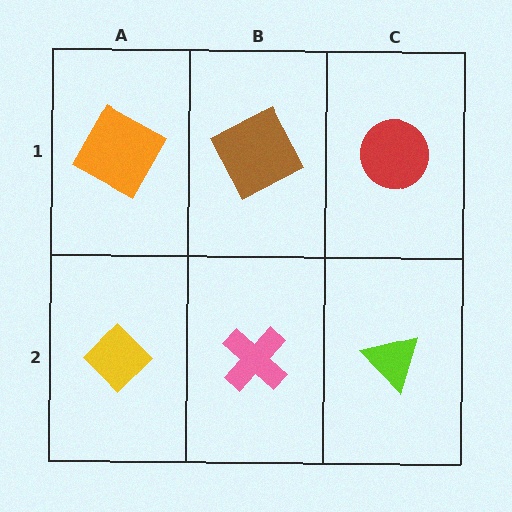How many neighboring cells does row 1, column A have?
2.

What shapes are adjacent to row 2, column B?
A brown square (row 1, column B), a yellow diamond (row 2, column A), a lime triangle (row 2, column C).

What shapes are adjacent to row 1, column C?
A lime triangle (row 2, column C), a brown square (row 1, column B).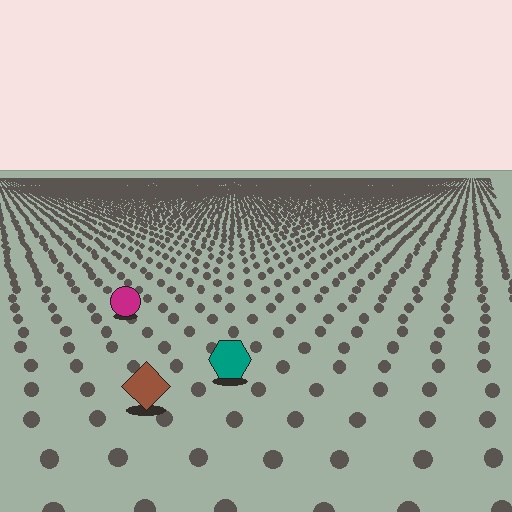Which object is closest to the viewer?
The brown diamond is closest. The texture marks near it are larger and more spread out.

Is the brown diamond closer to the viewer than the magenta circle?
Yes. The brown diamond is closer — you can tell from the texture gradient: the ground texture is coarser near it.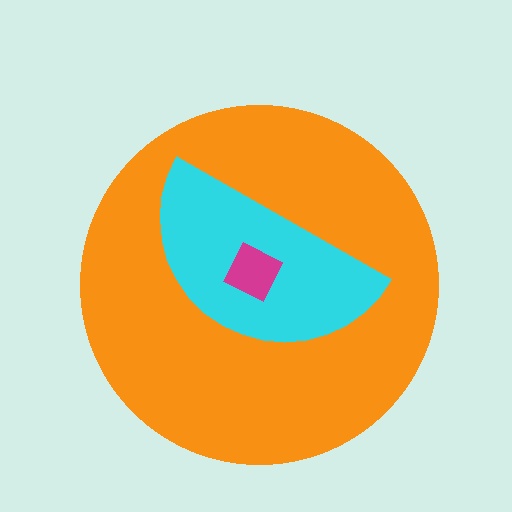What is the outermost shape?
The orange circle.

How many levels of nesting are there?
3.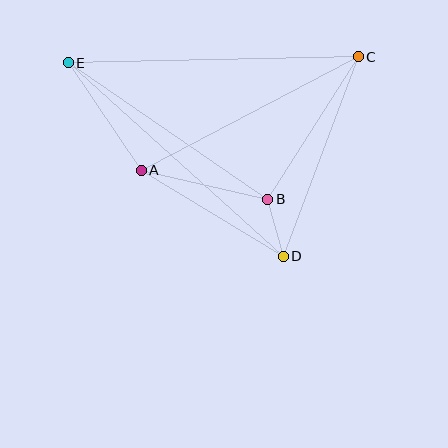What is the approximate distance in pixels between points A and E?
The distance between A and E is approximately 130 pixels.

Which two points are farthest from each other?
Points C and E are farthest from each other.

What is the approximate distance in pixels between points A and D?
The distance between A and D is approximately 166 pixels.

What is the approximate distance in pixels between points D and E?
The distance between D and E is approximately 289 pixels.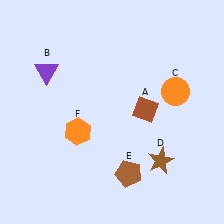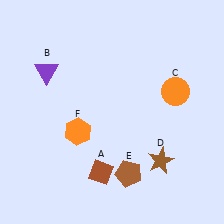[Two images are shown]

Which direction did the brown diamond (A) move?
The brown diamond (A) moved down.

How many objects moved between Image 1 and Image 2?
1 object moved between the two images.